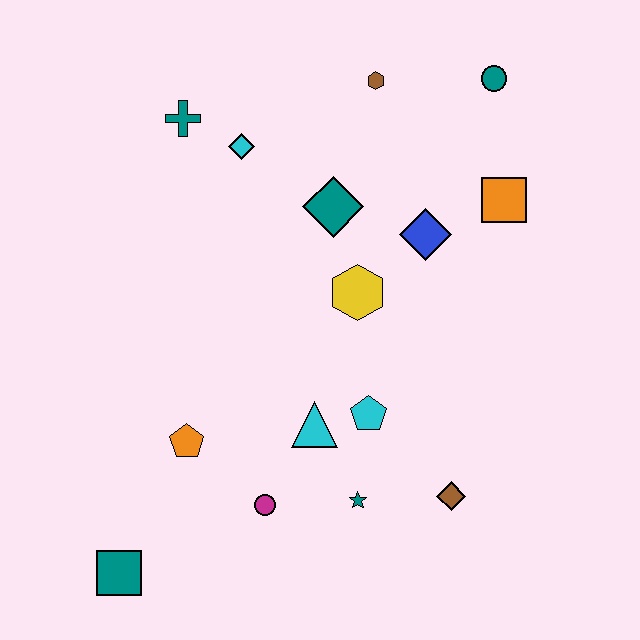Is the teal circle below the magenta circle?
No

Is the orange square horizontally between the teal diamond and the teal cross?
No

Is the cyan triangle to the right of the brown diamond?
No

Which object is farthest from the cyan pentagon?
The teal circle is farthest from the cyan pentagon.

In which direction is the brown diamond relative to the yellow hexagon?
The brown diamond is below the yellow hexagon.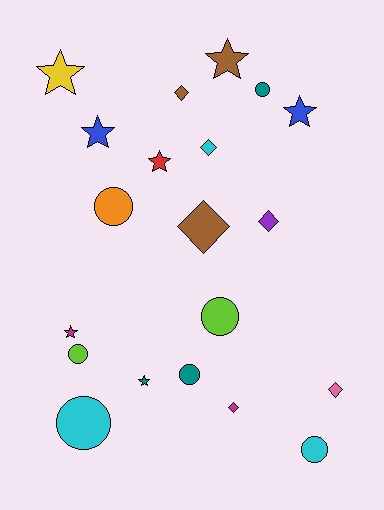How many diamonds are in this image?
There are 6 diamonds.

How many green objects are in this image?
There are no green objects.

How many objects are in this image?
There are 20 objects.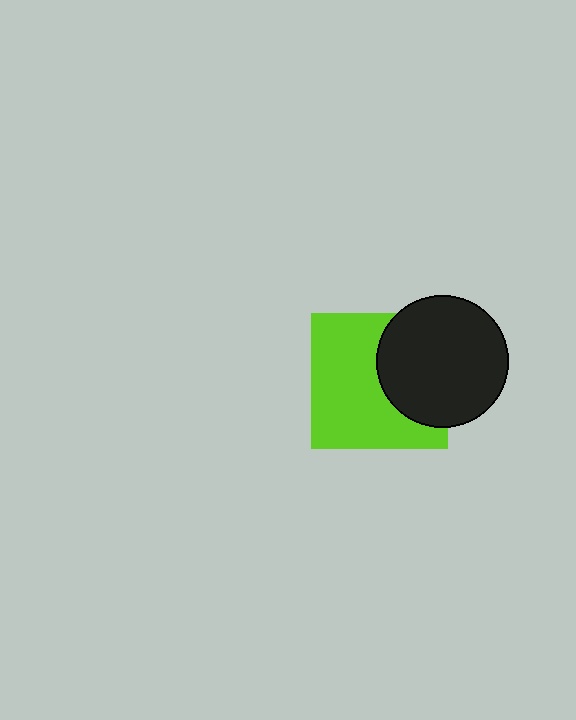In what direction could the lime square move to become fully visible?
The lime square could move left. That would shift it out from behind the black circle entirely.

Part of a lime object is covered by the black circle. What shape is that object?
It is a square.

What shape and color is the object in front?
The object in front is a black circle.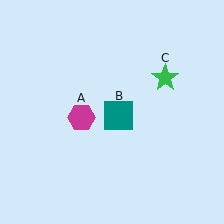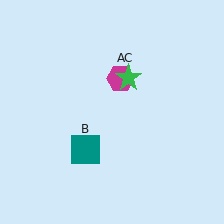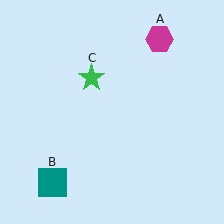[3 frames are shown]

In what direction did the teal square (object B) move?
The teal square (object B) moved down and to the left.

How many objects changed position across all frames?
3 objects changed position: magenta hexagon (object A), teal square (object B), green star (object C).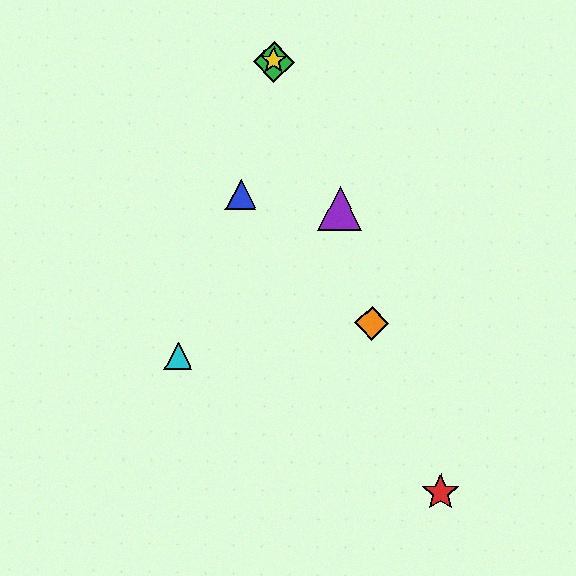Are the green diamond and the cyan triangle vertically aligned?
No, the green diamond is at x≈274 and the cyan triangle is at x≈178.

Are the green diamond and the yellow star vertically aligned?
Yes, both are at x≈274.